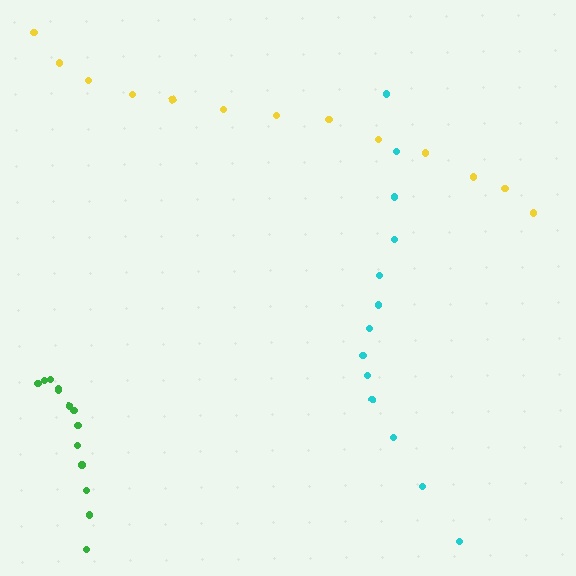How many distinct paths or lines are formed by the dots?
There are 3 distinct paths.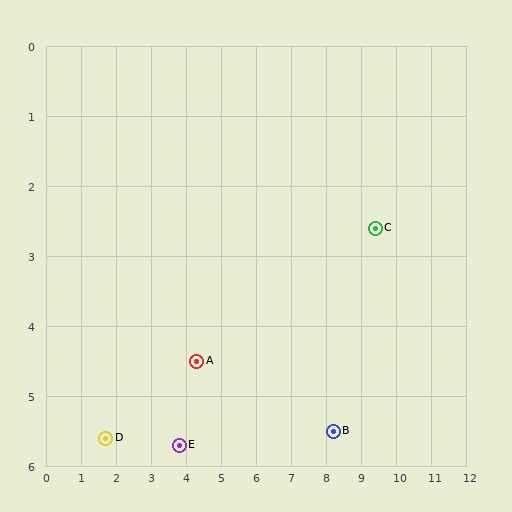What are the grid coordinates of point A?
Point A is at approximately (4.3, 4.5).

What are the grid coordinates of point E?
Point E is at approximately (3.8, 5.7).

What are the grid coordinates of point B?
Point B is at approximately (8.2, 5.5).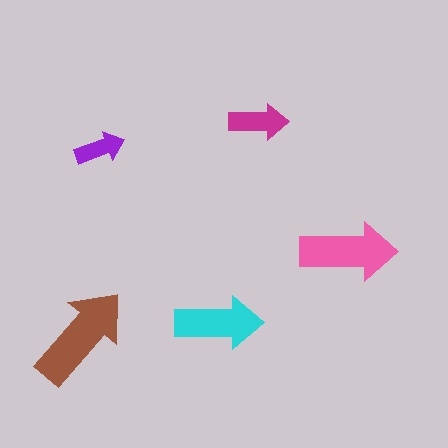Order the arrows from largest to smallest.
the brown one, the pink one, the cyan one, the magenta one, the purple one.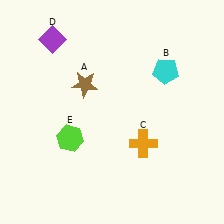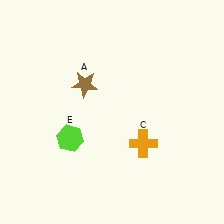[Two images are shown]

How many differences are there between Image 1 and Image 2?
There are 2 differences between the two images.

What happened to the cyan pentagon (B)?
The cyan pentagon (B) was removed in Image 2. It was in the top-right area of Image 1.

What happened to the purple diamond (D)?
The purple diamond (D) was removed in Image 2. It was in the top-left area of Image 1.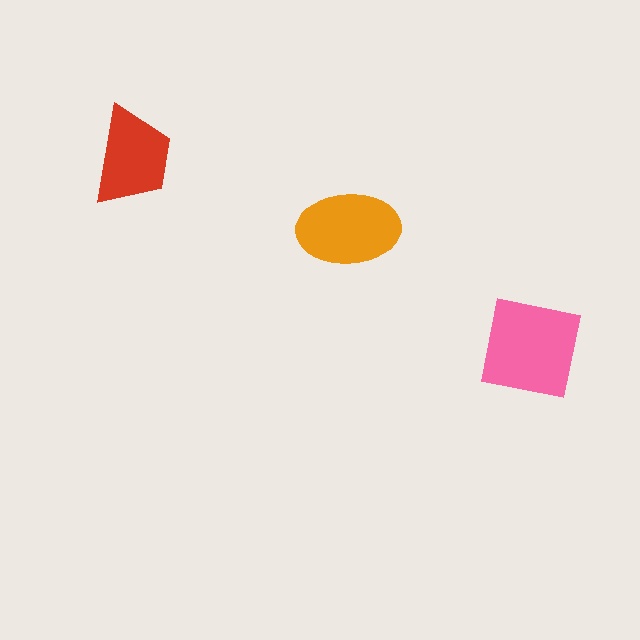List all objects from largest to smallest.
The pink square, the orange ellipse, the red trapezoid.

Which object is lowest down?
The pink square is bottommost.